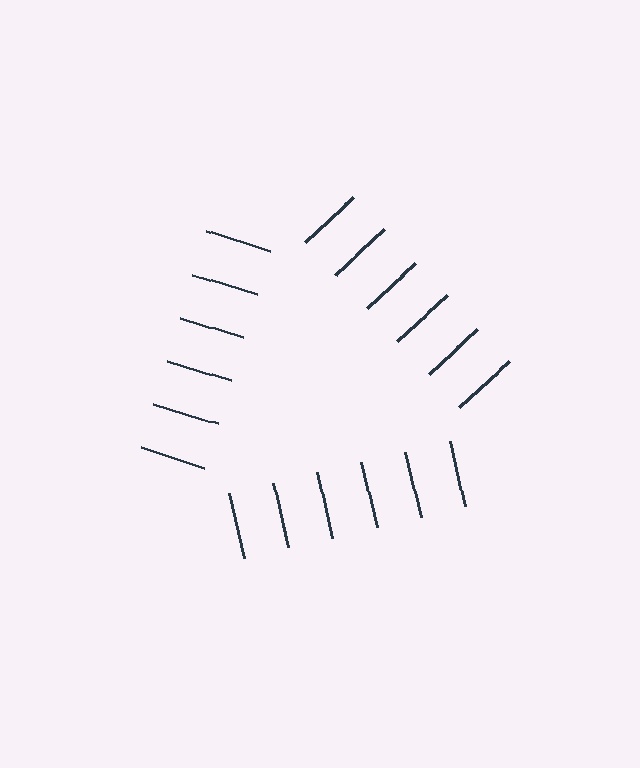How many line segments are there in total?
18 — 6 along each of the 3 edges.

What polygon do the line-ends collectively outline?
An illusory triangle — the line segments terminate on its edges but no continuous stroke is drawn.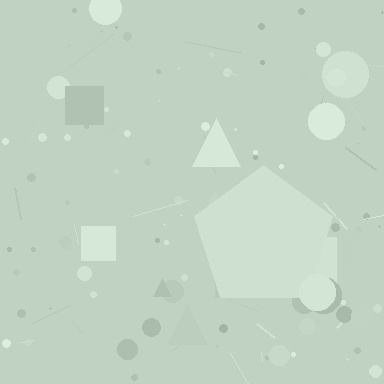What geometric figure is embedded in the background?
A pentagon is embedded in the background.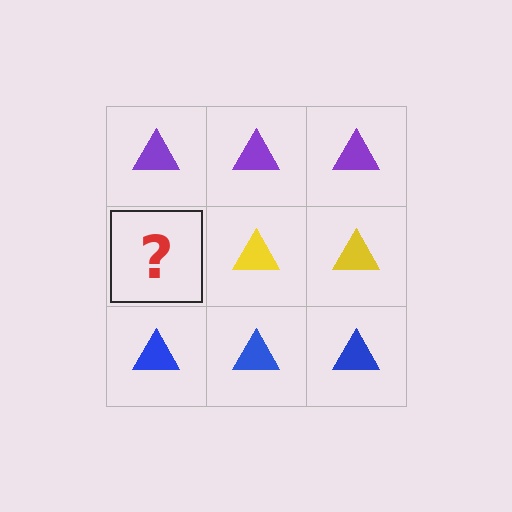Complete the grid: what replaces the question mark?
The question mark should be replaced with a yellow triangle.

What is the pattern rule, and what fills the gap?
The rule is that each row has a consistent color. The gap should be filled with a yellow triangle.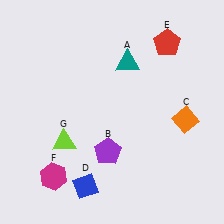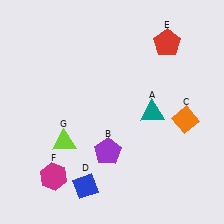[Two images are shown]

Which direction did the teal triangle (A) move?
The teal triangle (A) moved down.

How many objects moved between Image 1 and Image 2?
1 object moved between the two images.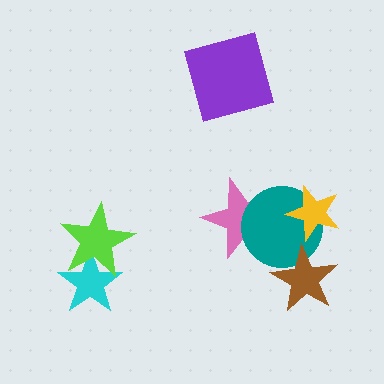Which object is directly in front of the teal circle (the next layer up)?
The yellow star is directly in front of the teal circle.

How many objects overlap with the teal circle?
3 objects overlap with the teal circle.